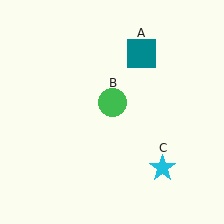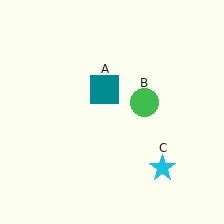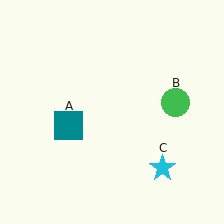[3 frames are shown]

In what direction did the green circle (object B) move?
The green circle (object B) moved right.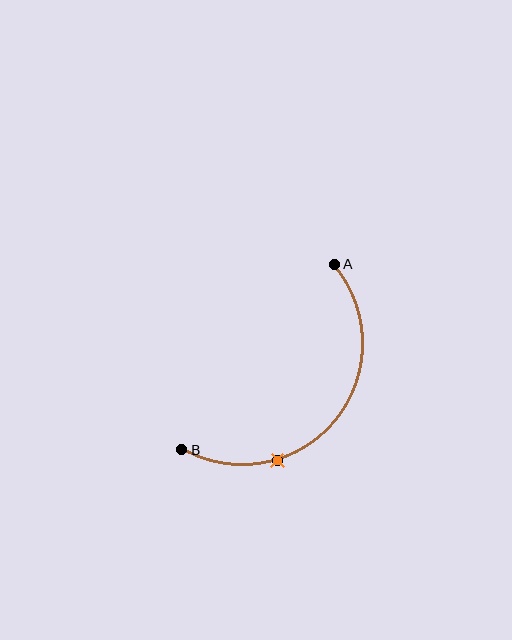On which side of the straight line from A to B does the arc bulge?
The arc bulges below and to the right of the straight line connecting A and B.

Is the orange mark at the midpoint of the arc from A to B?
No. The orange mark lies on the arc but is closer to endpoint B. The arc midpoint would be at the point on the curve equidistant along the arc from both A and B.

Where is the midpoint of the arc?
The arc midpoint is the point on the curve farthest from the straight line joining A and B. It sits below and to the right of that line.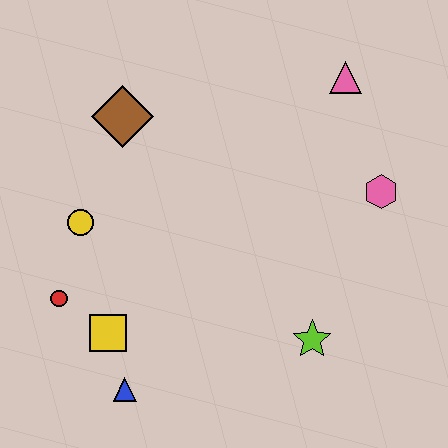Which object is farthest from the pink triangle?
The blue triangle is farthest from the pink triangle.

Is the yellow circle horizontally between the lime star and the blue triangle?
No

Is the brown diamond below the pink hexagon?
No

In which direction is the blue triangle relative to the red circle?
The blue triangle is below the red circle.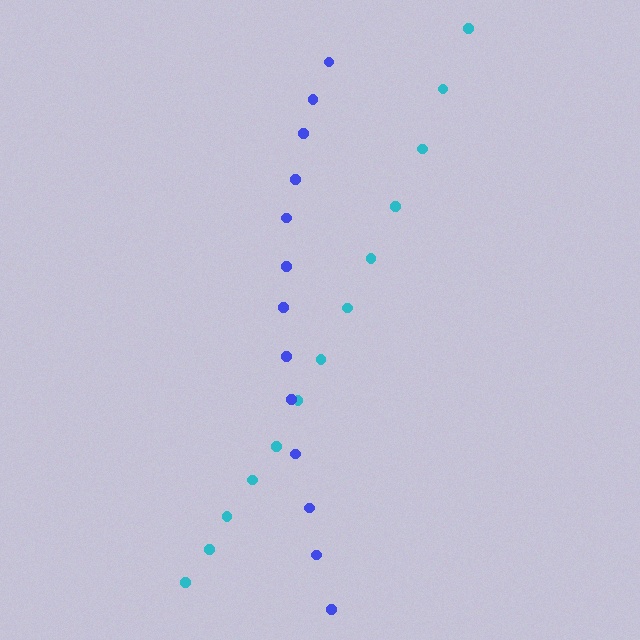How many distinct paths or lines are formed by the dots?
There are 2 distinct paths.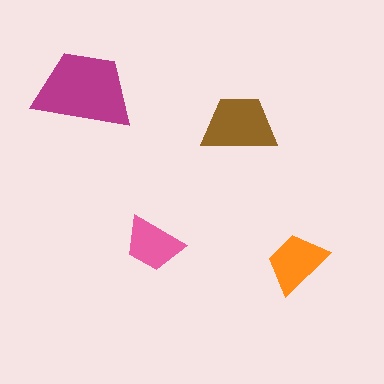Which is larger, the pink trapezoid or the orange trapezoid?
The orange one.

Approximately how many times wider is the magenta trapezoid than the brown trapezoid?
About 1.5 times wider.